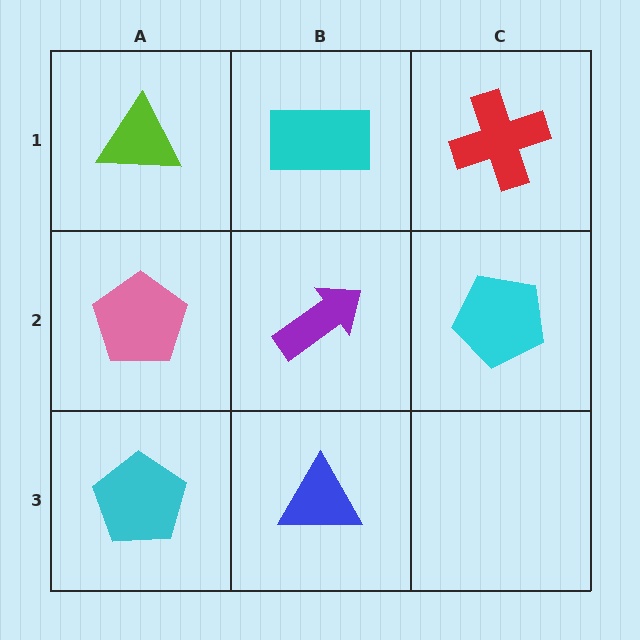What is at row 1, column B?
A cyan rectangle.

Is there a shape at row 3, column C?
No, that cell is empty.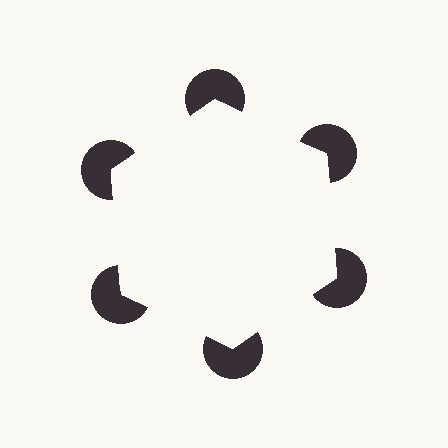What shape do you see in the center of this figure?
An illusory hexagon — its edges are inferred from the aligned wedge cuts in the pac-man discs, not physically drawn.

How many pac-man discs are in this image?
There are 6 — one at each vertex of the illusory hexagon.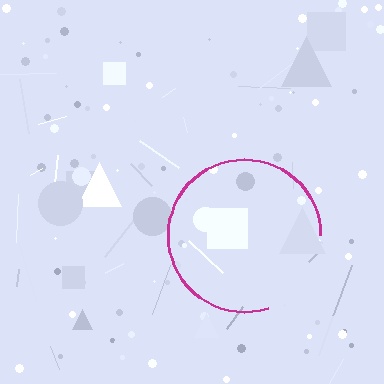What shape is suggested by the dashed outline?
The dashed outline suggests a circle.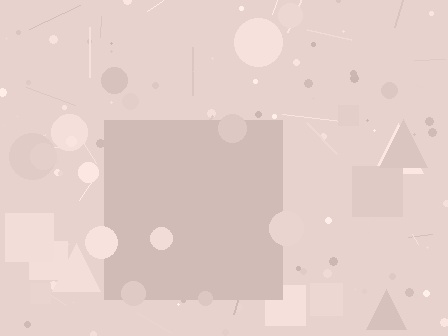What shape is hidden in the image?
A square is hidden in the image.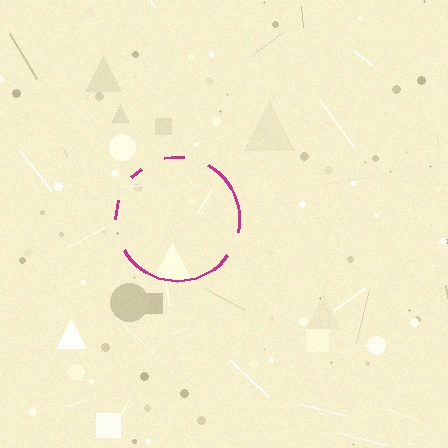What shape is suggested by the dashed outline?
The dashed outline suggests a circle.